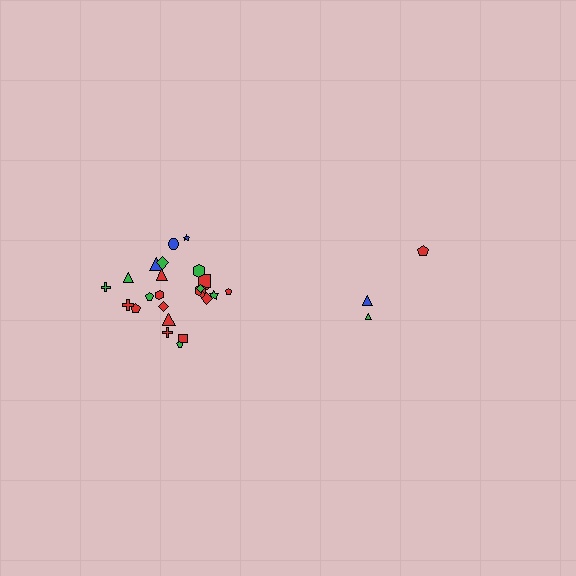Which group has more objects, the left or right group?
The left group.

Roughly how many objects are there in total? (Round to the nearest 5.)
Roughly 30 objects in total.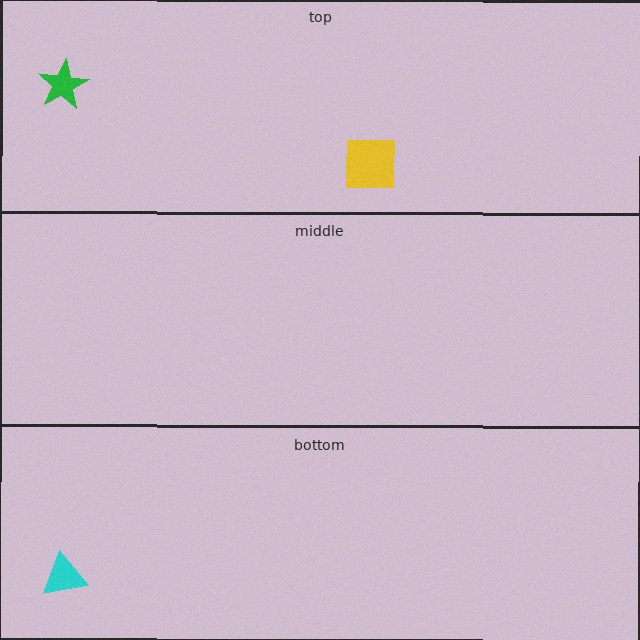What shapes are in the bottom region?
The cyan triangle.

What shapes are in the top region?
The green star, the yellow square.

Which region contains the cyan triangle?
The bottom region.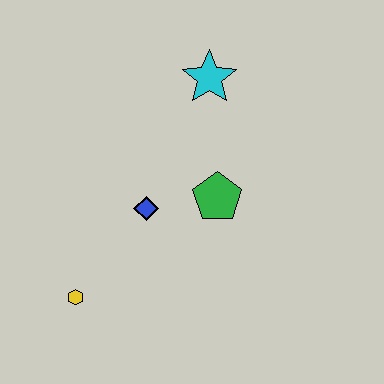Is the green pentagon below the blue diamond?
No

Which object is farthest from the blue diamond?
The cyan star is farthest from the blue diamond.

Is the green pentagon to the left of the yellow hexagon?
No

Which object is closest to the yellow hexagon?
The blue diamond is closest to the yellow hexagon.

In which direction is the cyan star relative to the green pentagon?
The cyan star is above the green pentagon.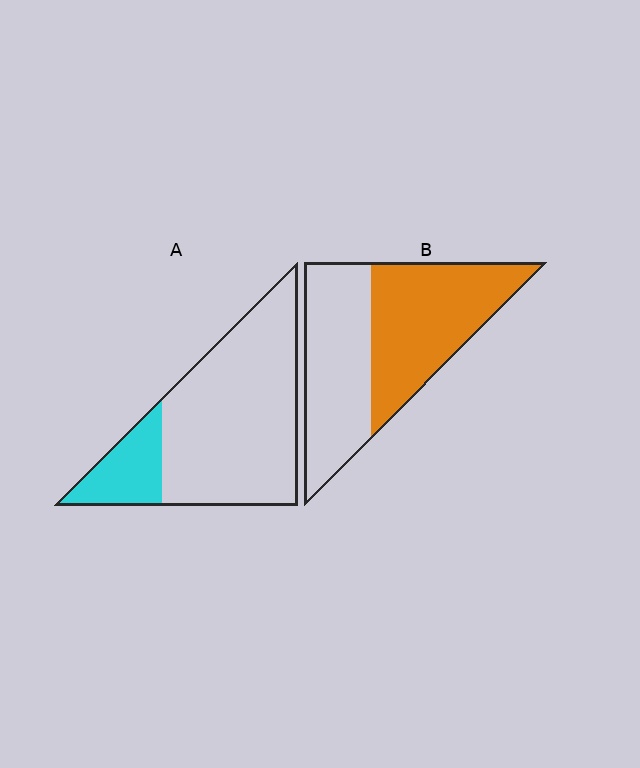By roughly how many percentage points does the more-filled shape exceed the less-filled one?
By roughly 35 percentage points (B over A).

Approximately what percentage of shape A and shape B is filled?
A is approximately 20% and B is approximately 55%.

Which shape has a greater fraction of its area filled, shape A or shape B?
Shape B.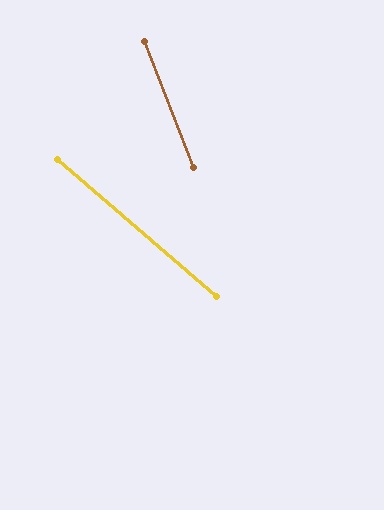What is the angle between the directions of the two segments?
Approximately 28 degrees.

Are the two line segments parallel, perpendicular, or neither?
Neither parallel nor perpendicular — they differ by about 28°.